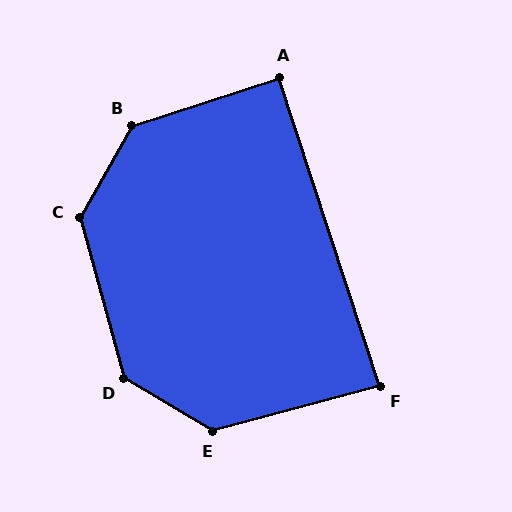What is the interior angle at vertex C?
Approximately 135 degrees (obtuse).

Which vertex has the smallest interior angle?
F, at approximately 87 degrees.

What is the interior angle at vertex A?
Approximately 90 degrees (approximately right).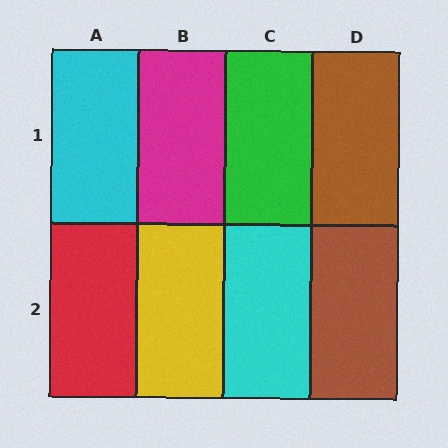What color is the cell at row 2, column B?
Yellow.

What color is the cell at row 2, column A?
Red.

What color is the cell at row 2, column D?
Brown.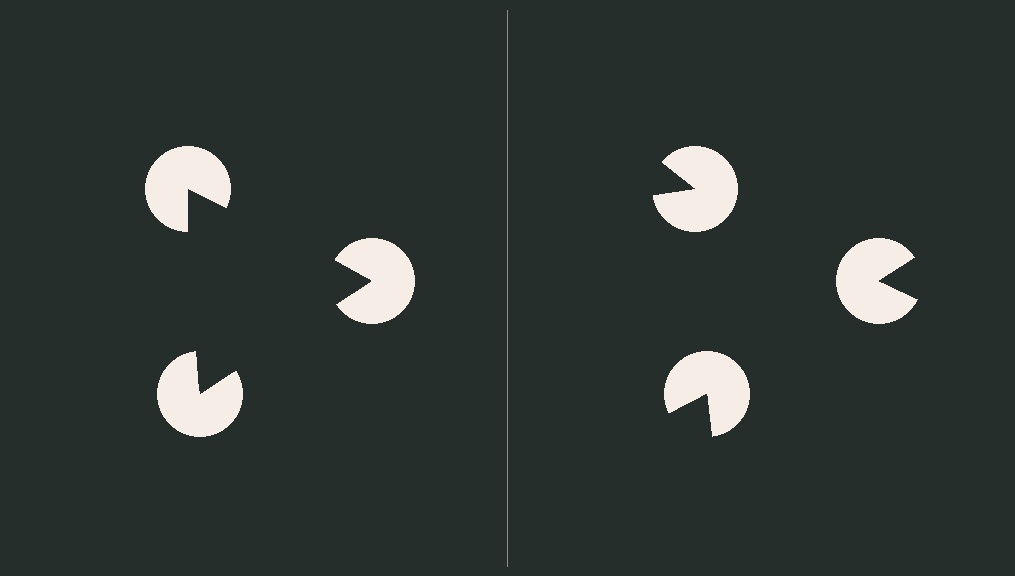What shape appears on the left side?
An illusory triangle.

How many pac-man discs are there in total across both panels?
6 — 3 on each side.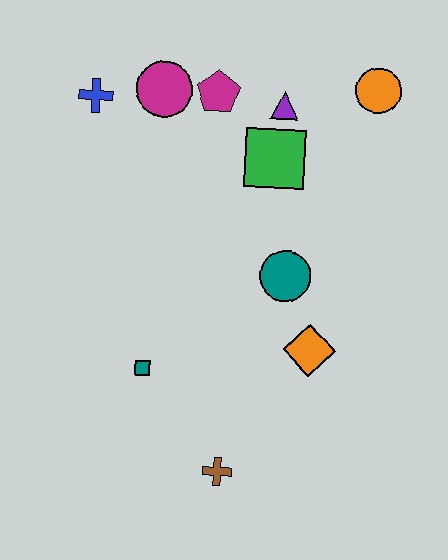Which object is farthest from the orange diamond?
The blue cross is farthest from the orange diamond.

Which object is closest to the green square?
The purple triangle is closest to the green square.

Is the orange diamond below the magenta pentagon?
Yes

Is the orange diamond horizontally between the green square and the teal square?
No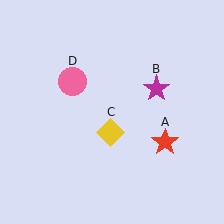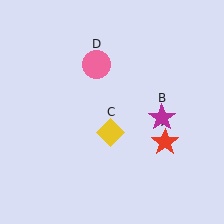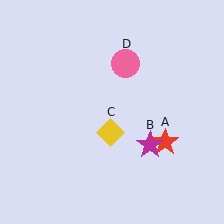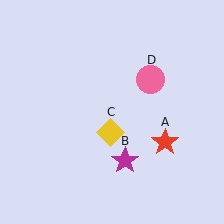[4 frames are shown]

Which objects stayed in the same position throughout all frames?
Red star (object A) and yellow diamond (object C) remained stationary.